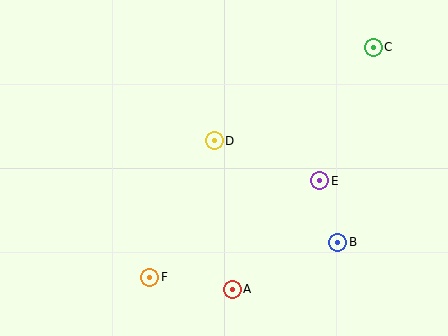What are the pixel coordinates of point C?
Point C is at (373, 47).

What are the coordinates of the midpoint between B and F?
The midpoint between B and F is at (244, 260).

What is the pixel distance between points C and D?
The distance between C and D is 184 pixels.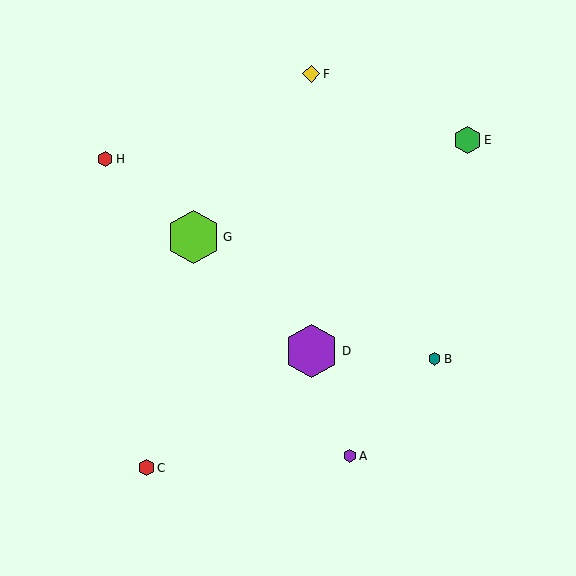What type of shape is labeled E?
Shape E is a green hexagon.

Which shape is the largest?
The purple hexagon (labeled D) is the largest.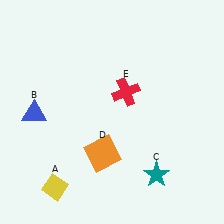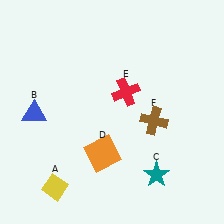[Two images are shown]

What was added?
A brown cross (F) was added in Image 2.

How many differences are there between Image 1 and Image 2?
There is 1 difference between the two images.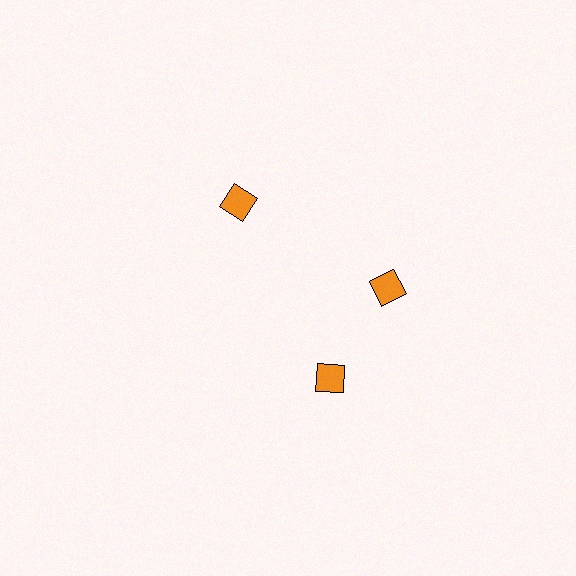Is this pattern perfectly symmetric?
No. The 3 orange diamonds are arranged in a ring, but one element near the 7 o'clock position is rotated out of alignment along the ring, breaking the 3-fold rotational symmetry.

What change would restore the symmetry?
The symmetry would be restored by rotating it back into even spacing with its neighbors so that all 3 diamonds sit at equal angles and equal distance from the center.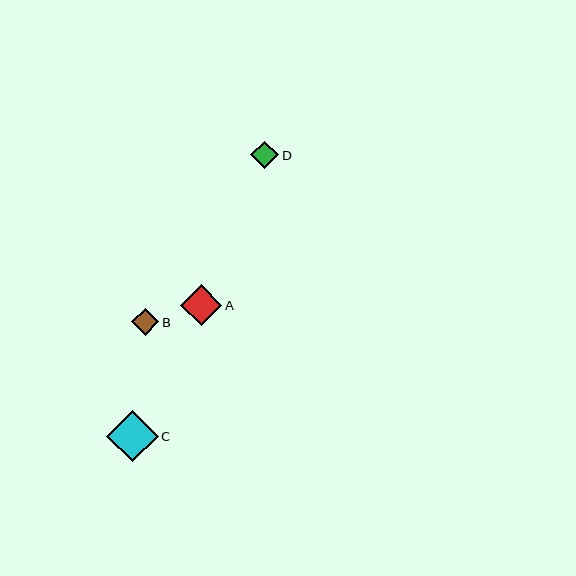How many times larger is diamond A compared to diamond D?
Diamond A is approximately 1.5 times the size of diamond D.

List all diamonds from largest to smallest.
From largest to smallest: C, A, D, B.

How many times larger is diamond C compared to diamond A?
Diamond C is approximately 1.2 times the size of diamond A.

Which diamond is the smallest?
Diamond B is the smallest with a size of approximately 27 pixels.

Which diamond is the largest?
Diamond C is the largest with a size of approximately 51 pixels.